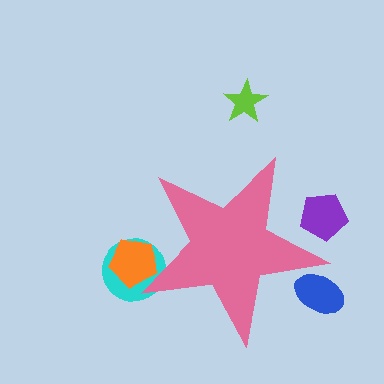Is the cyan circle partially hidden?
Yes, the cyan circle is partially hidden behind the pink star.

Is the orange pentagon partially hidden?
Yes, the orange pentagon is partially hidden behind the pink star.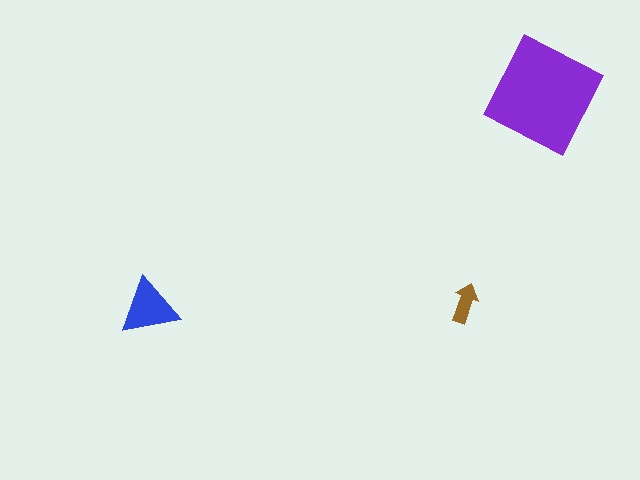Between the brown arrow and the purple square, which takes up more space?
The purple square.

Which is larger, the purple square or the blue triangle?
The purple square.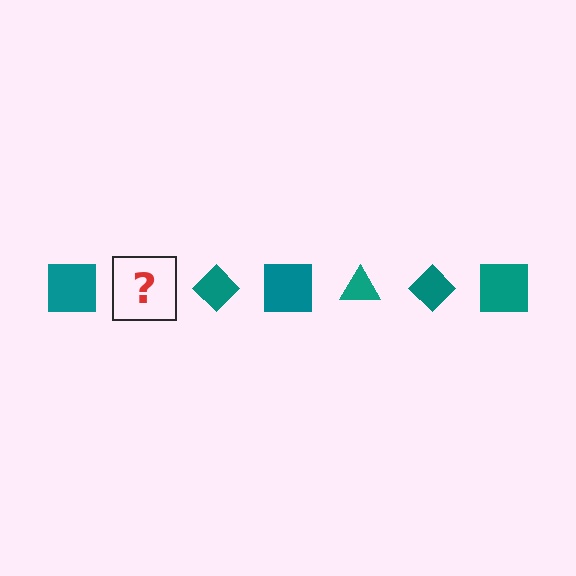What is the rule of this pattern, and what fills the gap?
The rule is that the pattern cycles through square, triangle, diamond shapes in teal. The gap should be filled with a teal triangle.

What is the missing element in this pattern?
The missing element is a teal triangle.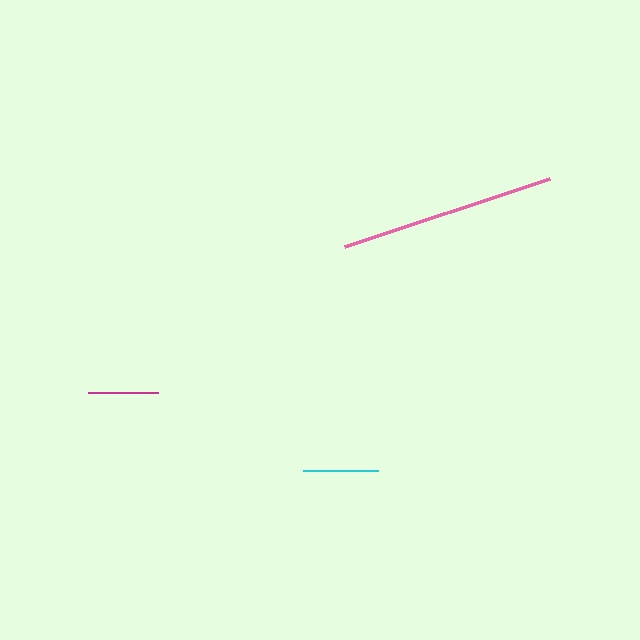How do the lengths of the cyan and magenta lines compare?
The cyan and magenta lines are approximately the same length.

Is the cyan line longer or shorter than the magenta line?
The cyan line is longer than the magenta line.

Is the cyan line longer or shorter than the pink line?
The pink line is longer than the cyan line.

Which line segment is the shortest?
The magenta line is the shortest at approximately 70 pixels.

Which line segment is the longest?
The pink line is the longest at approximately 217 pixels.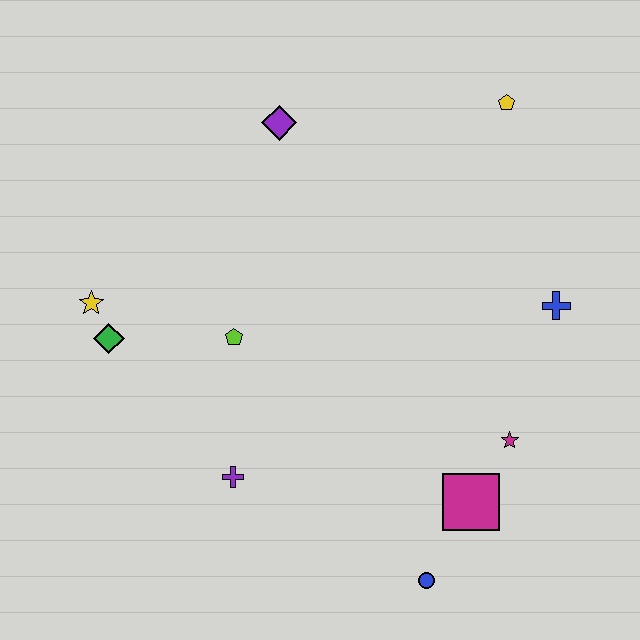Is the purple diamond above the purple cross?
Yes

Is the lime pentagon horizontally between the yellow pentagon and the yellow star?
Yes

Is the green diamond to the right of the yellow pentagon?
No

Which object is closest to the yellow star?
The green diamond is closest to the yellow star.